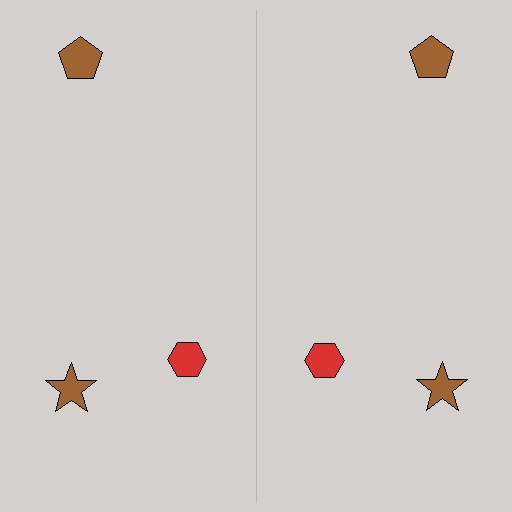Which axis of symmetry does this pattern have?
The pattern has a vertical axis of symmetry running through the center of the image.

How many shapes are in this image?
There are 6 shapes in this image.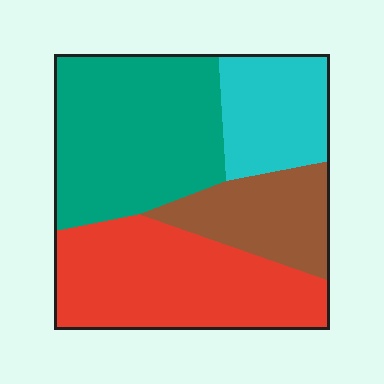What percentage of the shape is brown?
Brown takes up about one sixth (1/6) of the shape.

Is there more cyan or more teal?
Teal.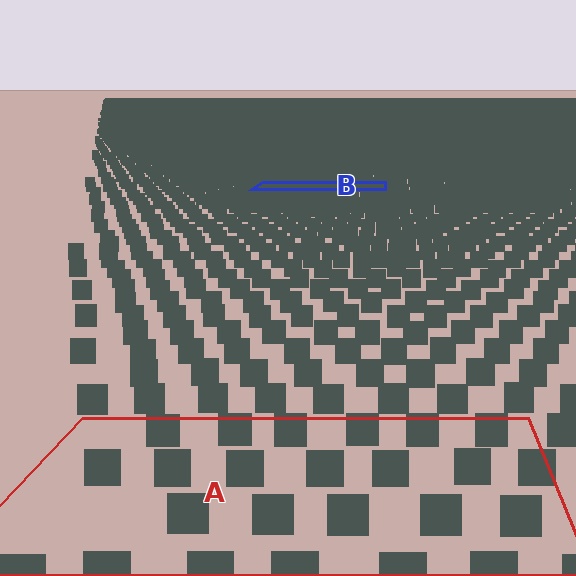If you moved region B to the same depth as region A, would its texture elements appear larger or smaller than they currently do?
They would appear larger. At a closer depth, the same texture elements are projected at a bigger on-screen size.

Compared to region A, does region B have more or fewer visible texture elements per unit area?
Region B has more texture elements per unit area — they are packed more densely because it is farther away.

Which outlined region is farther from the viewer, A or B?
Region B is farther from the viewer — the texture elements inside it appear smaller and more densely packed.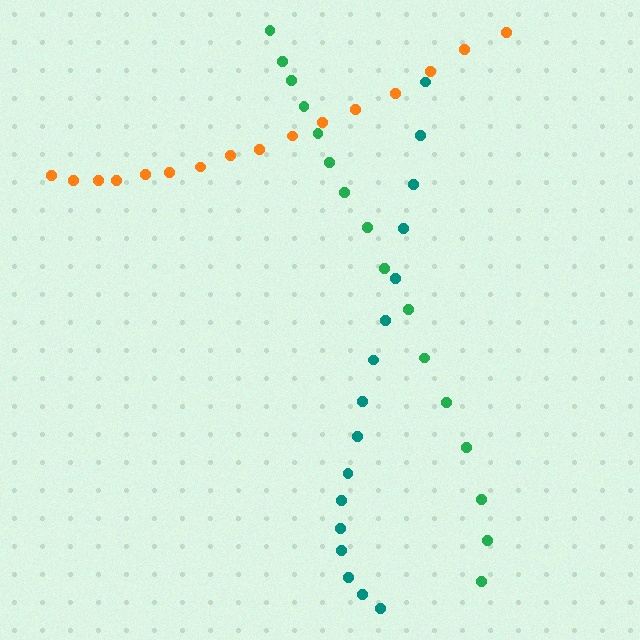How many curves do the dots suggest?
There are 3 distinct paths.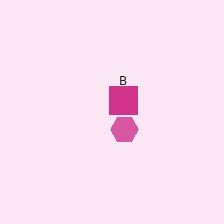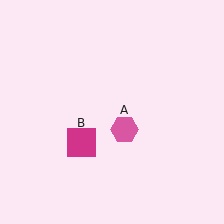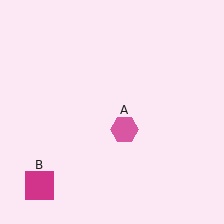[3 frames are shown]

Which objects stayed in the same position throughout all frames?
Pink hexagon (object A) remained stationary.